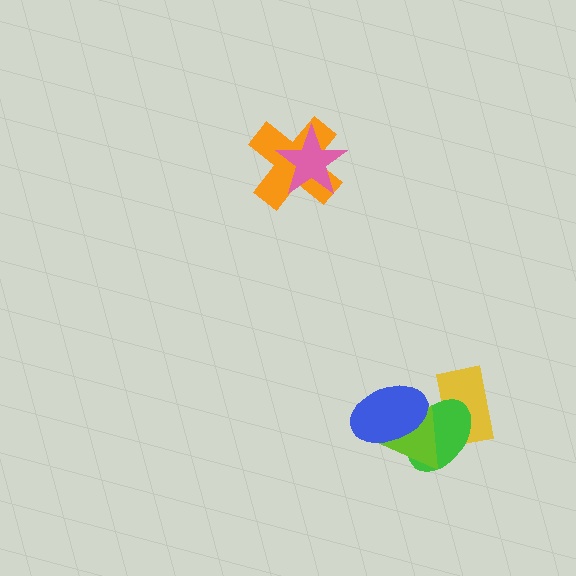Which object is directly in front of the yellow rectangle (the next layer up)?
The green ellipse is directly in front of the yellow rectangle.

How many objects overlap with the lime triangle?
3 objects overlap with the lime triangle.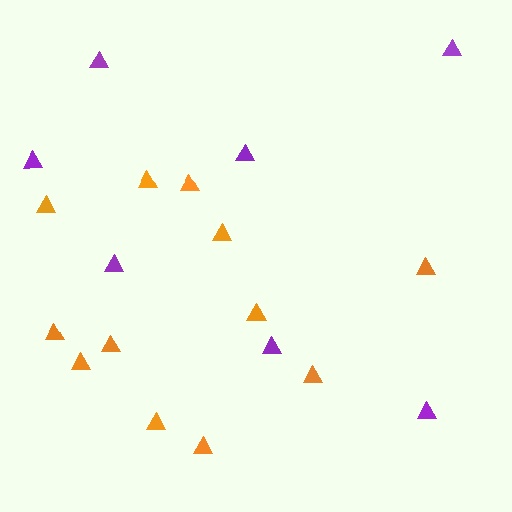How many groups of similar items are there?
There are 2 groups: one group of purple triangles (7) and one group of orange triangles (12).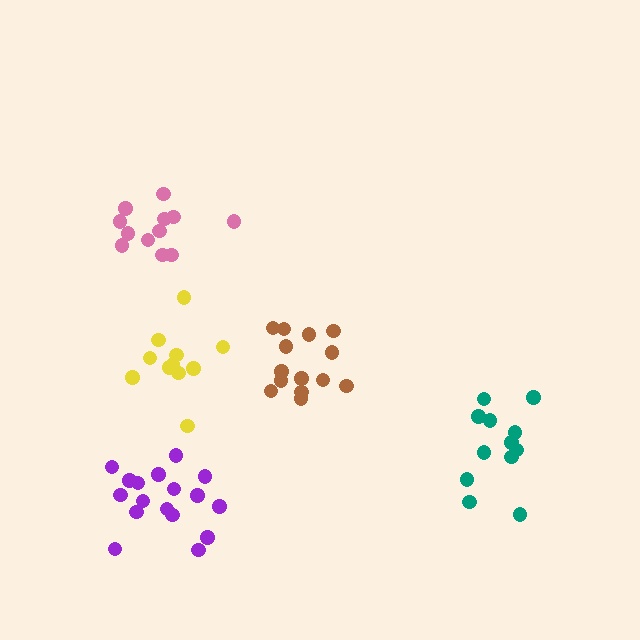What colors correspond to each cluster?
The clusters are colored: pink, brown, yellow, teal, purple.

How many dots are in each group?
Group 1: 12 dots, Group 2: 14 dots, Group 3: 11 dots, Group 4: 12 dots, Group 5: 17 dots (66 total).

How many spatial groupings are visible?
There are 5 spatial groupings.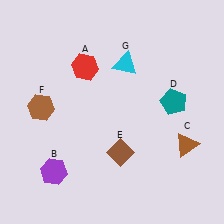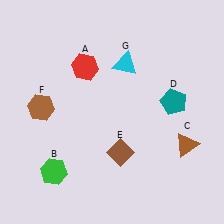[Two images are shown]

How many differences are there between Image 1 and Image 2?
There is 1 difference between the two images.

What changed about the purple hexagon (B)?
In Image 1, B is purple. In Image 2, it changed to green.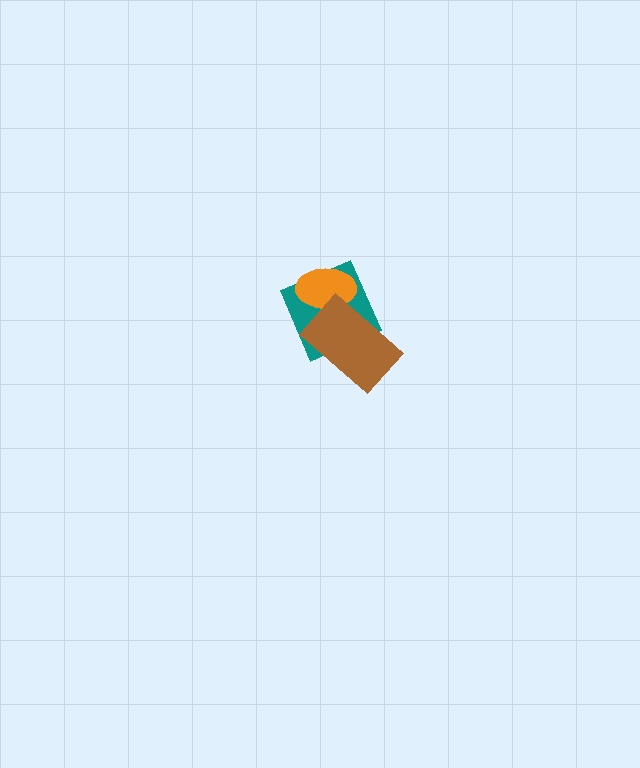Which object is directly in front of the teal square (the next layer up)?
The orange ellipse is directly in front of the teal square.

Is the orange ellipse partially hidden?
Yes, it is partially covered by another shape.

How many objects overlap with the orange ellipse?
2 objects overlap with the orange ellipse.